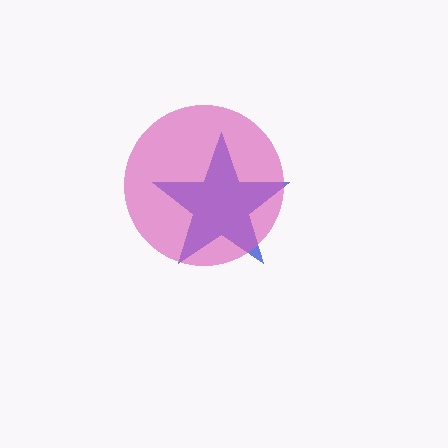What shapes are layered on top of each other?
The layered shapes are: a blue star, a pink circle.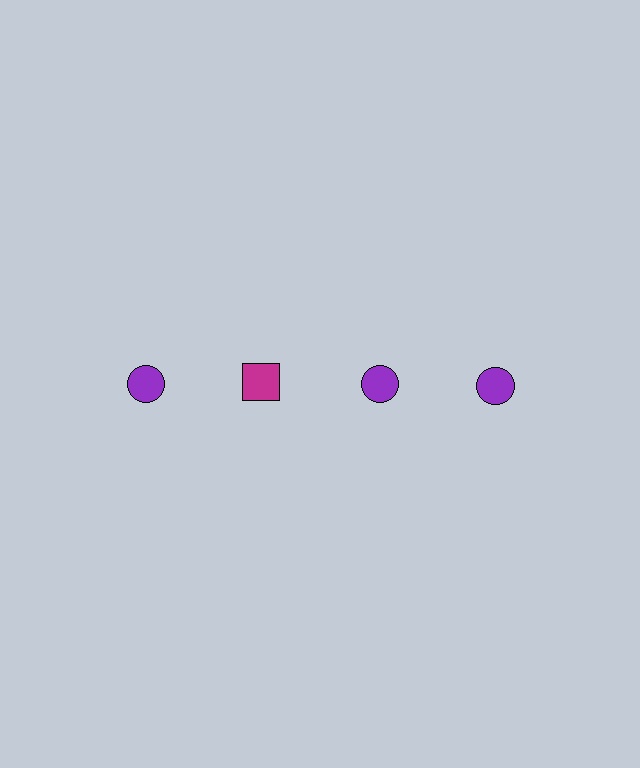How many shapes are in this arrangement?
There are 4 shapes arranged in a grid pattern.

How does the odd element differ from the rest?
It differs in both color (magenta instead of purple) and shape (square instead of circle).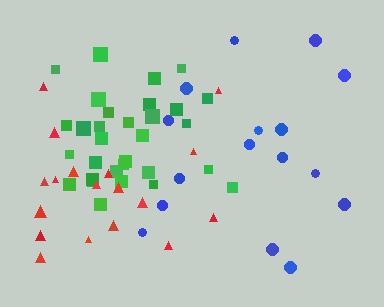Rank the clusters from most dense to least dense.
green, red, blue.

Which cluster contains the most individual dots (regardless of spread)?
Green (31).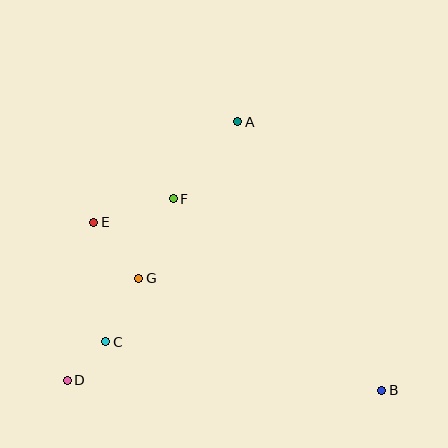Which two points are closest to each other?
Points C and D are closest to each other.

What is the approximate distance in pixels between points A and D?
The distance between A and D is approximately 310 pixels.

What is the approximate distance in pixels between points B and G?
The distance between B and G is approximately 267 pixels.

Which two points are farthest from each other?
Points B and E are farthest from each other.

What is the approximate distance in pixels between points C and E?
The distance between C and E is approximately 120 pixels.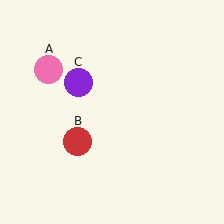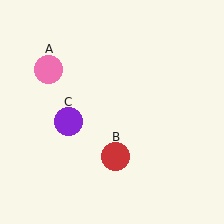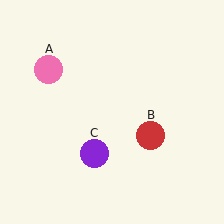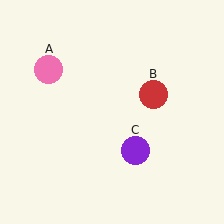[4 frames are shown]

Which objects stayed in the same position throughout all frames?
Pink circle (object A) remained stationary.